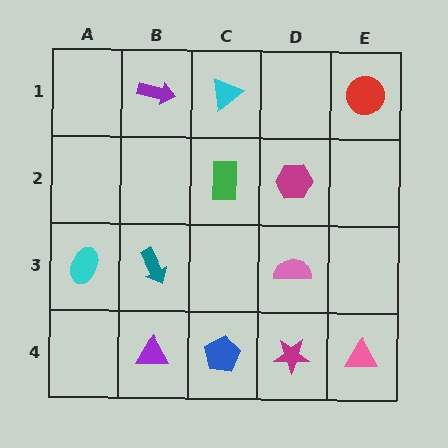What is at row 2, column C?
A green rectangle.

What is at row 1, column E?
A red circle.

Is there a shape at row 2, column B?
No, that cell is empty.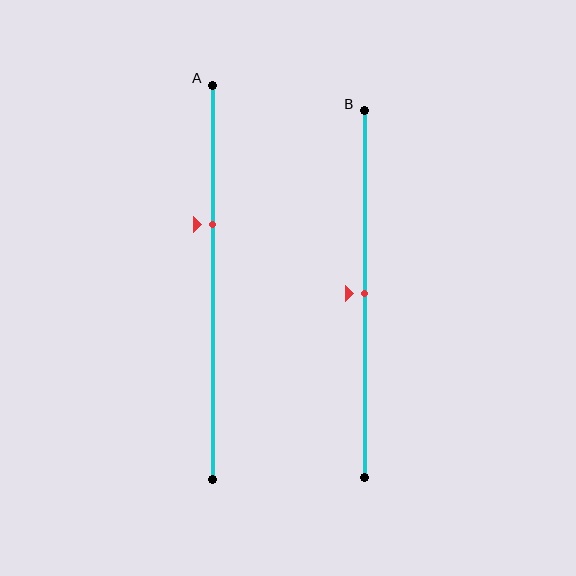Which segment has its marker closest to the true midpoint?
Segment B has its marker closest to the true midpoint.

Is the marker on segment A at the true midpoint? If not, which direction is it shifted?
No, the marker on segment A is shifted upward by about 15% of the segment length.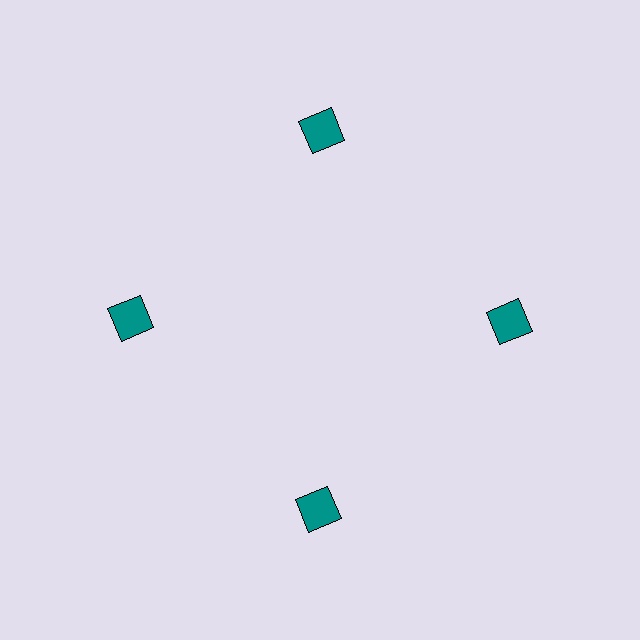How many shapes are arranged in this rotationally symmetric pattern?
There are 4 shapes, arranged in 4 groups of 1.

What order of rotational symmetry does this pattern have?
This pattern has 4-fold rotational symmetry.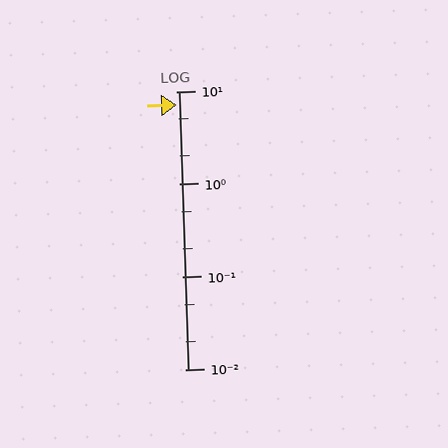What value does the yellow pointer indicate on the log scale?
The pointer indicates approximately 7.2.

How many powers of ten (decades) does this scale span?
The scale spans 3 decades, from 0.01 to 10.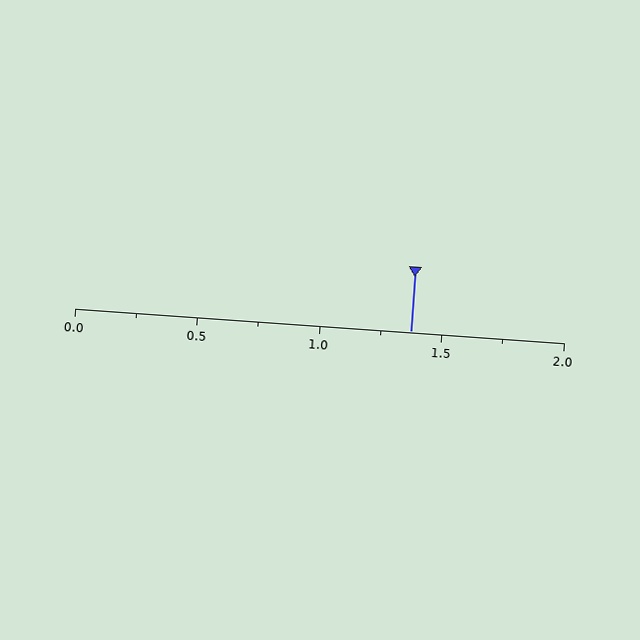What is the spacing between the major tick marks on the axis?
The major ticks are spaced 0.5 apart.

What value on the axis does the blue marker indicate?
The marker indicates approximately 1.38.